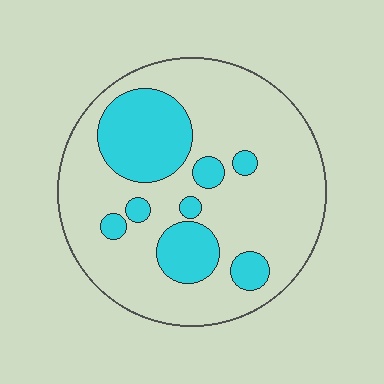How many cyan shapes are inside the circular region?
8.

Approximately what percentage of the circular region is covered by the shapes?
Approximately 25%.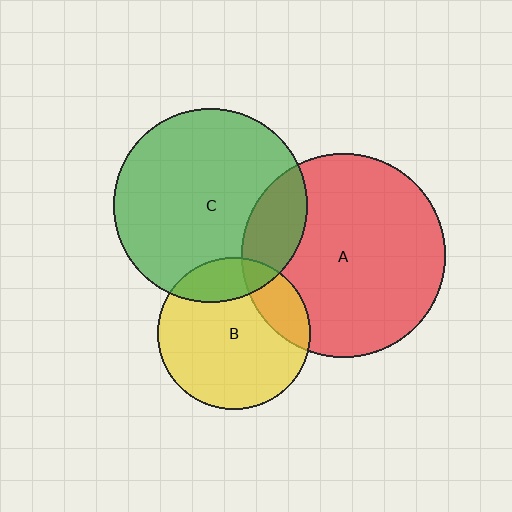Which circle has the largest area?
Circle A (red).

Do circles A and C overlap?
Yes.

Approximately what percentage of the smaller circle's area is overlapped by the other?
Approximately 20%.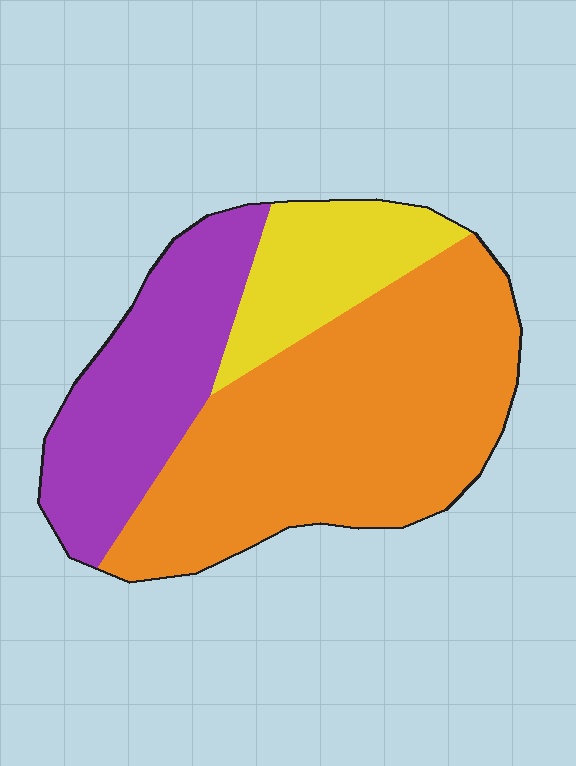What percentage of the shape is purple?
Purple covers around 30% of the shape.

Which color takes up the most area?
Orange, at roughly 55%.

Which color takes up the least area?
Yellow, at roughly 15%.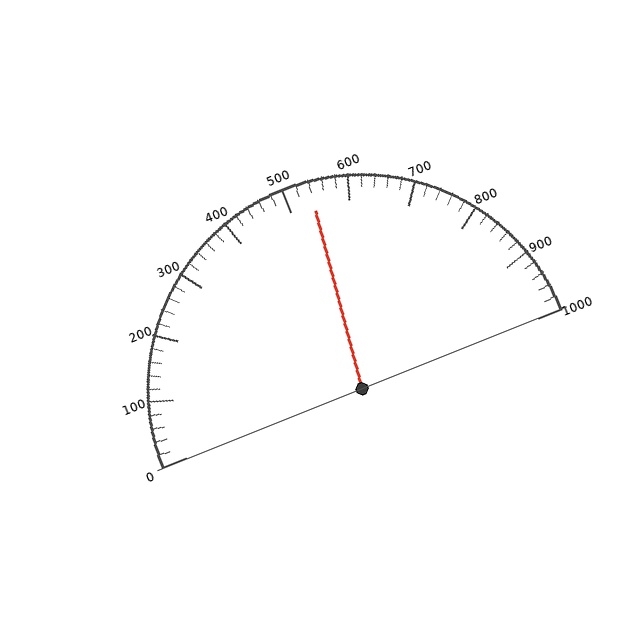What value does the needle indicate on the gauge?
The needle indicates approximately 540.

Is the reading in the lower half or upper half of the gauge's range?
The reading is in the upper half of the range (0 to 1000).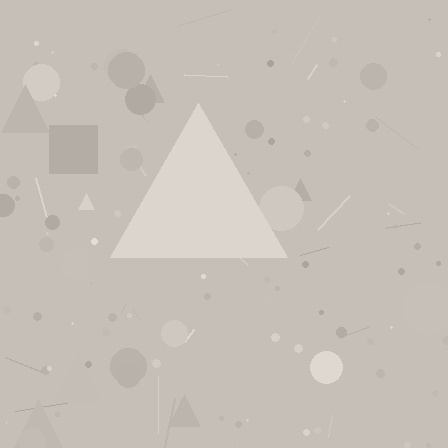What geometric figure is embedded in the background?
A triangle is embedded in the background.